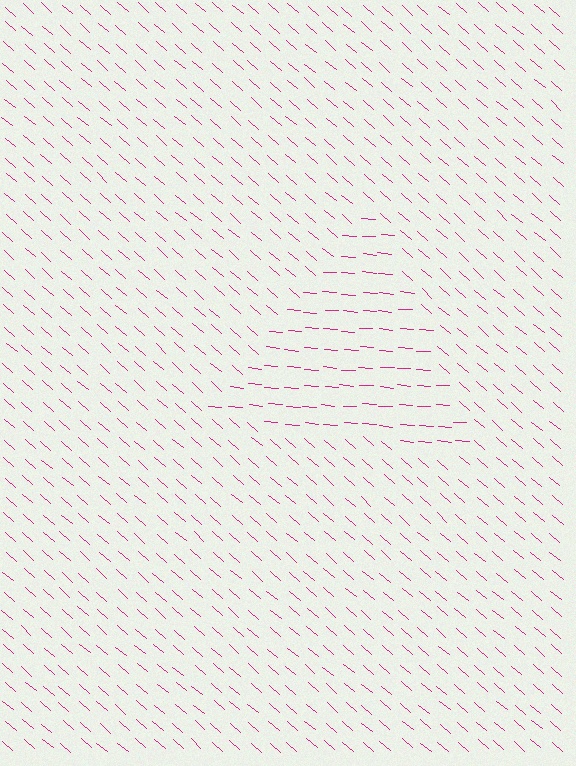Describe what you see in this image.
The image is filled with small magenta line segments. A triangle region in the image has lines oriented differently from the surrounding lines, creating a visible texture boundary.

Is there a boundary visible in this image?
Yes, there is a texture boundary formed by a change in line orientation.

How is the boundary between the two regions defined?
The boundary is defined purely by a change in line orientation (approximately 36 degrees difference). All lines are the same color and thickness.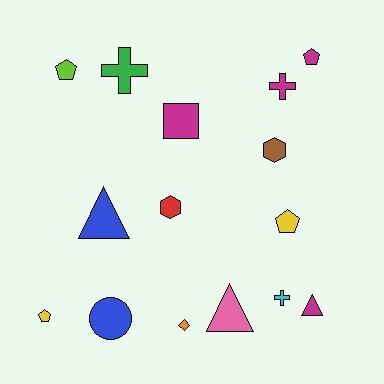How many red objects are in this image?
There is 1 red object.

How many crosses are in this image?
There are 3 crosses.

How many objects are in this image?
There are 15 objects.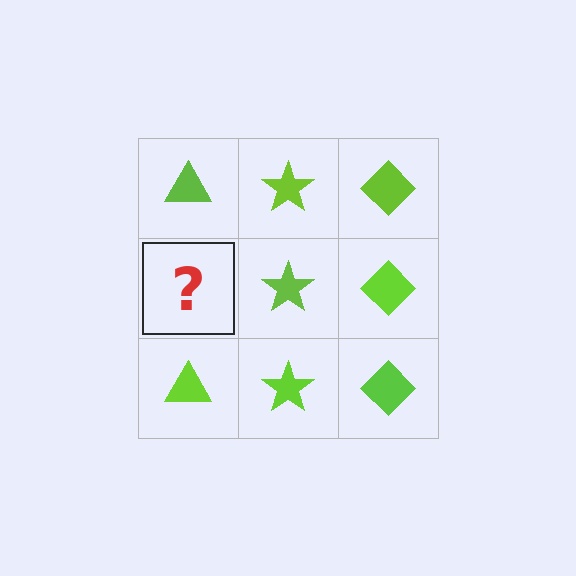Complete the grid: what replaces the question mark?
The question mark should be replaced with a lime triangle.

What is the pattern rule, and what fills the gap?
The rule is that each column has a consistent shape. The gap should be filled with a lime triangle.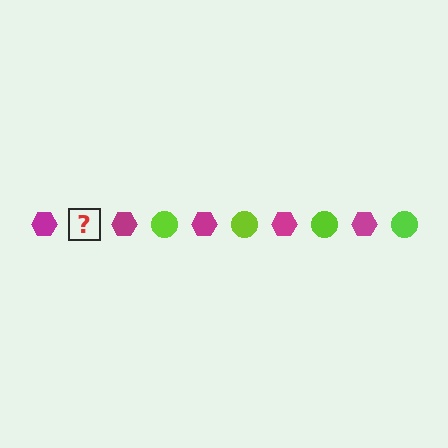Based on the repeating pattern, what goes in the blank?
The blank should be a lime circle.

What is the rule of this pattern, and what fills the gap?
The rule is that the pattern alternates between magenta hexagon and lime circle. The gap should be filled with a lime circle.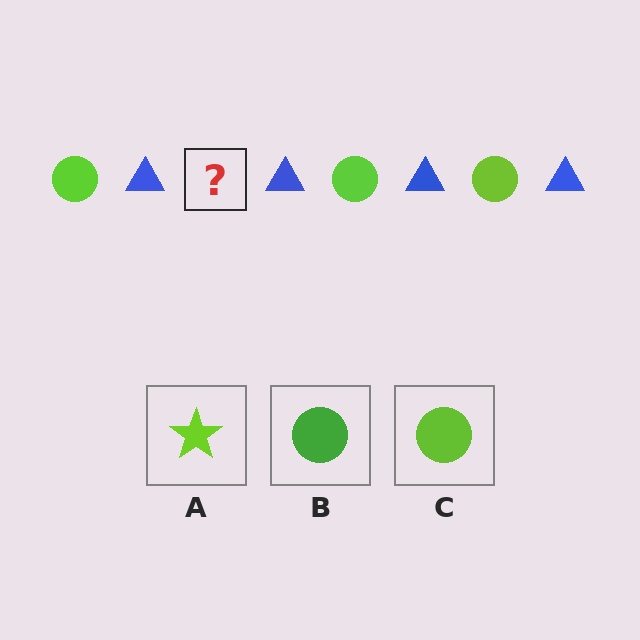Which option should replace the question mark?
Option C.